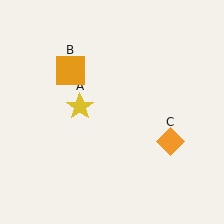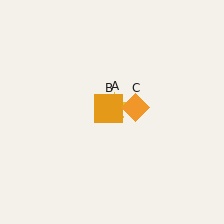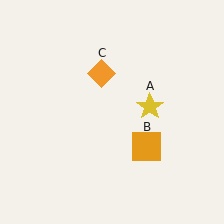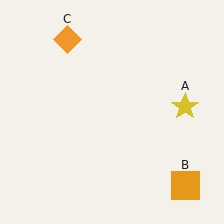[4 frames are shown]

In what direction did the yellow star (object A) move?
The yellow star (object A) moved right.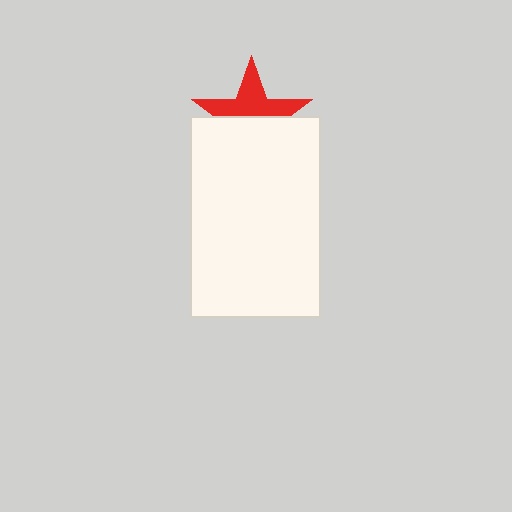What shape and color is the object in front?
The object in front is a white rectangle.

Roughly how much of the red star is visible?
About half of it is visible (roughly 48%).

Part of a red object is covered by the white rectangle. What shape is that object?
It is a star.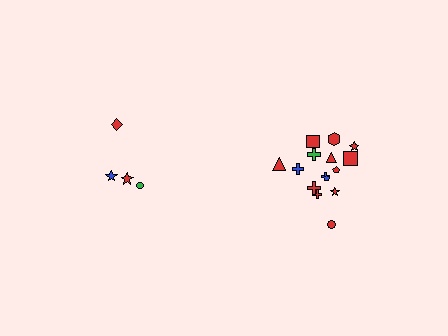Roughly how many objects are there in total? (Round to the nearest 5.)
Roughly 20 objects in total.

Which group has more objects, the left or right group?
The right group.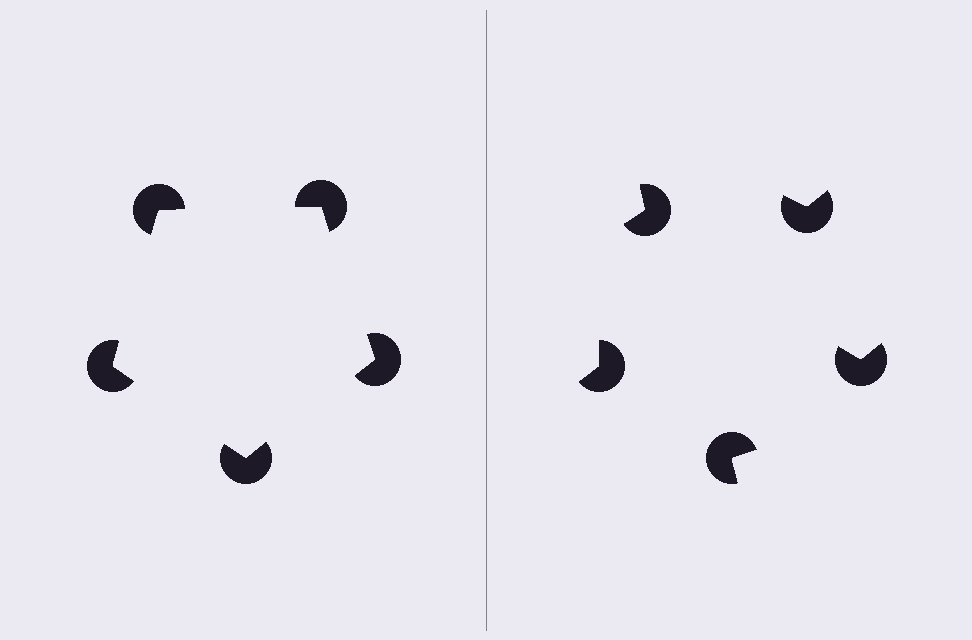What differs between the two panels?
The pac-man discs are positioned identically on both sides; only the wedge orientations differ. On the left they align to a pentagon; on the right they are misaligned.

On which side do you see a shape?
An illusory pentagon appears on the left side. On the right side the wedge cuts are rotated, so no coherent shape forms.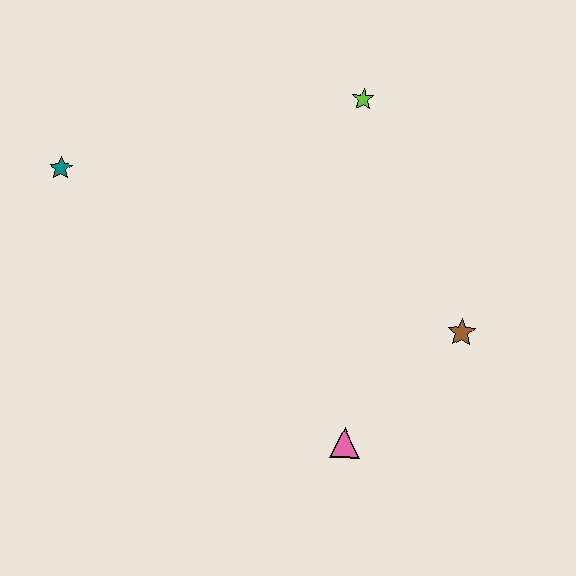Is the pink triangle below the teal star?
Yes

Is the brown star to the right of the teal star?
Yes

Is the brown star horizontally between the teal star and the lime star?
No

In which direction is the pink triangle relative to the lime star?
The pink triangle is below the lime star.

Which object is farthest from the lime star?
The pink triangle is farthest from the lime star.